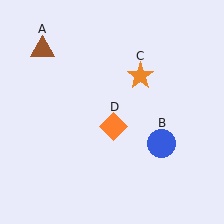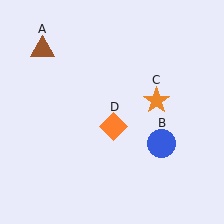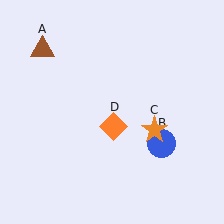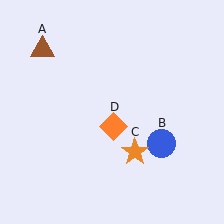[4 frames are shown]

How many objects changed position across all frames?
1 object changed position: orange star (object C).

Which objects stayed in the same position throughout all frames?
Brown triangle (object A) and blue circle (object B) and orange diamond (object D) remained stationary.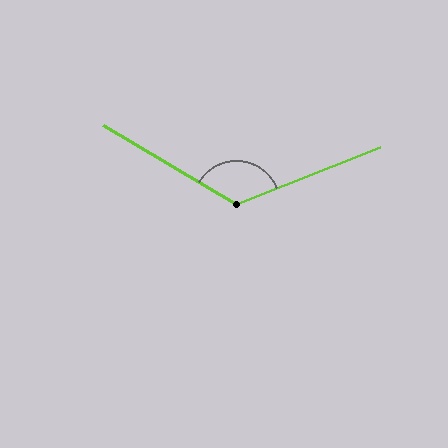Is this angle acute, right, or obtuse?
It is obtuse.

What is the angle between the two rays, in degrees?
Approximately 128 degrees.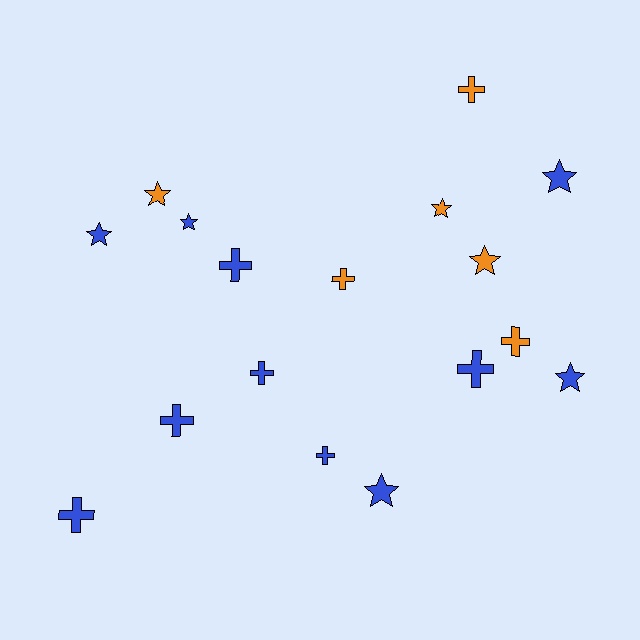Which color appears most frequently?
Blue, with 11 objects.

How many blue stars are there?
There are 5 blue stars.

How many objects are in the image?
There are 17 objects.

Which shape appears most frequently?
Cross, with 9 objects.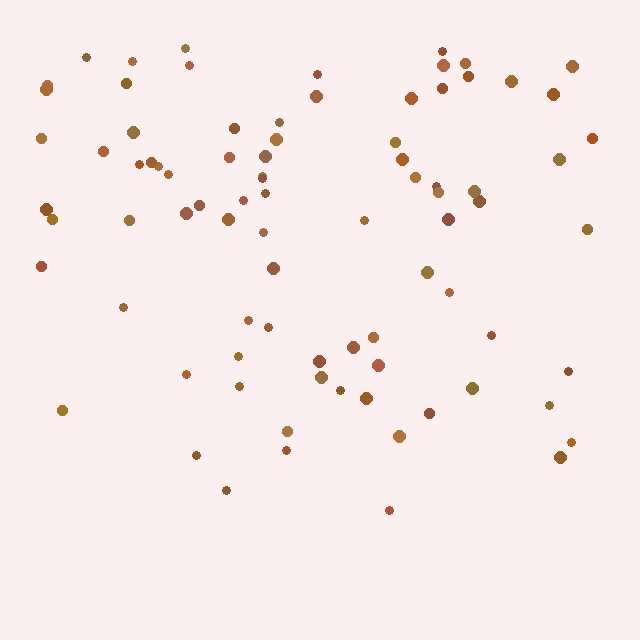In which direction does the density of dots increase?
From bottom to top, with the top side densest.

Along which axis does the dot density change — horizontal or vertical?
Vertical.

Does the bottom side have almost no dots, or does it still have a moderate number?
Still a moderate number, just noticeably fewer than the top.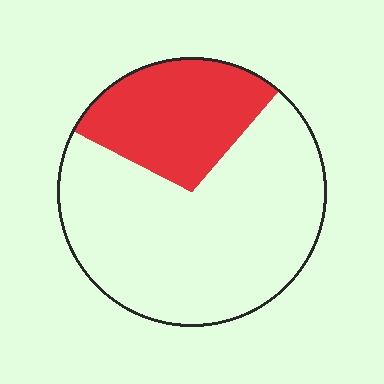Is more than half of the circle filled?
No.